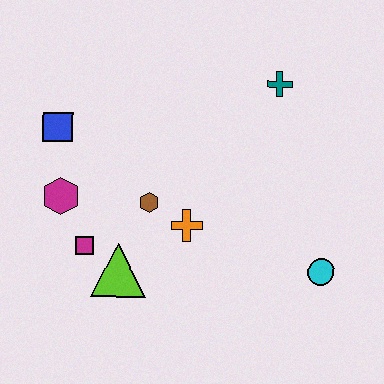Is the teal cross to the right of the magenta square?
Yes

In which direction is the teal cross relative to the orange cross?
The teal cross is above the orange cross.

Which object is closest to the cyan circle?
The orange cross is closest to the cyan circle.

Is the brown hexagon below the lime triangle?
No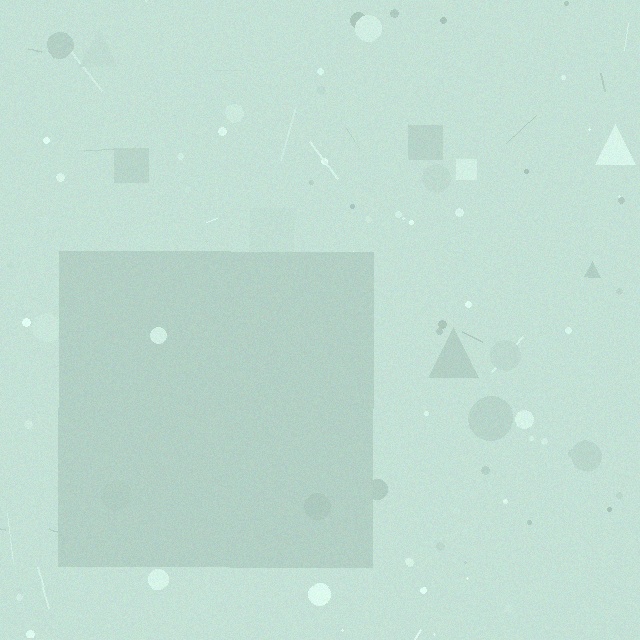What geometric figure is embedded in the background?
A square is embedded in the background.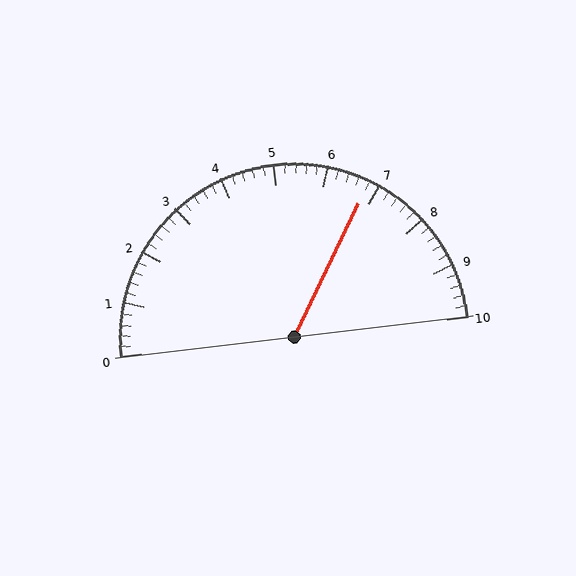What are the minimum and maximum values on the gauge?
The gauge ranges from 0 to 10.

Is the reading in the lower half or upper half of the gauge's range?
The reading is in the upper half of the range (0 to 10).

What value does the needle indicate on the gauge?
The needle indicates approximately 6.8.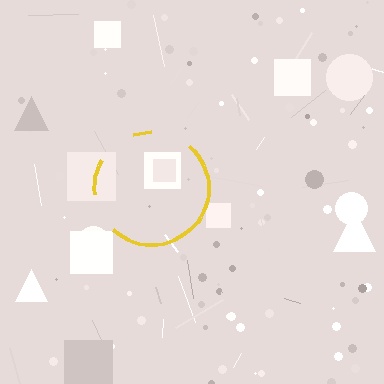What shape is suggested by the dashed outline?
The dashed outline suggests a circle.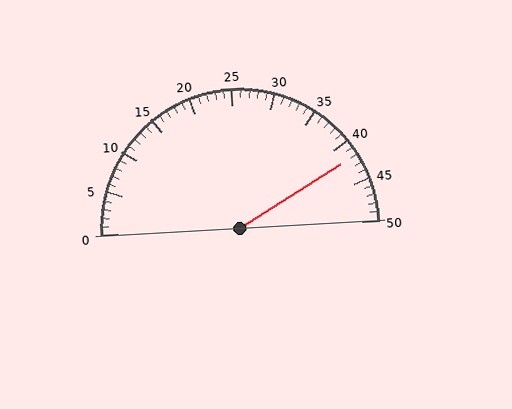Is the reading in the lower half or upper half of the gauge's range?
The reading is in the upper half of the range (0 to 50).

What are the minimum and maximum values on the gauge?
The gauge ranges from 0 to 50.